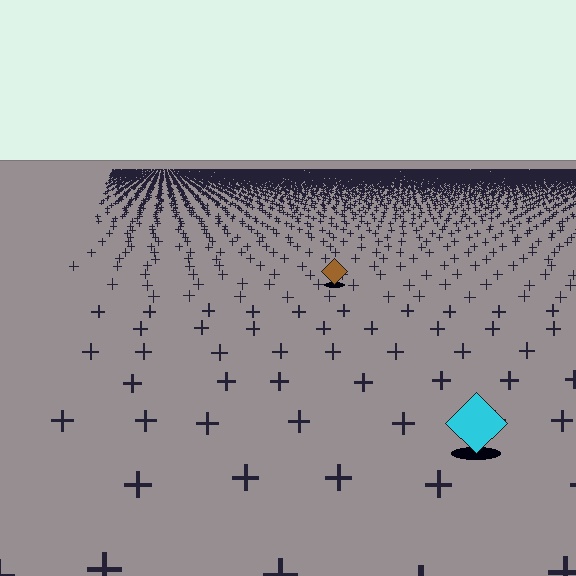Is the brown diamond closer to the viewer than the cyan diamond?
No. The cyan diamond is closer — you can tell from the texture gradient: the ground texture is coarser near it.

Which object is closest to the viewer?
The cyan diamond is closest. The texture marks near it are larger and more spread out.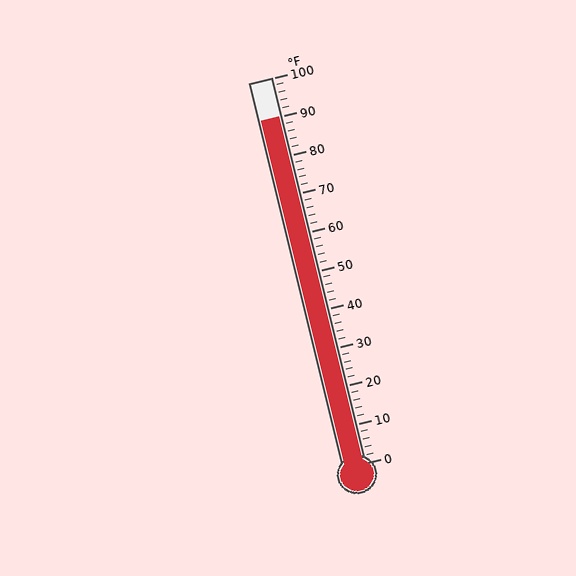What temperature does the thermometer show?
The thermometer shows approximately 90°F.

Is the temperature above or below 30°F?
The temperature is above 30°F.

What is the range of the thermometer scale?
The thermometer scale ranges from 0°F to 100°F.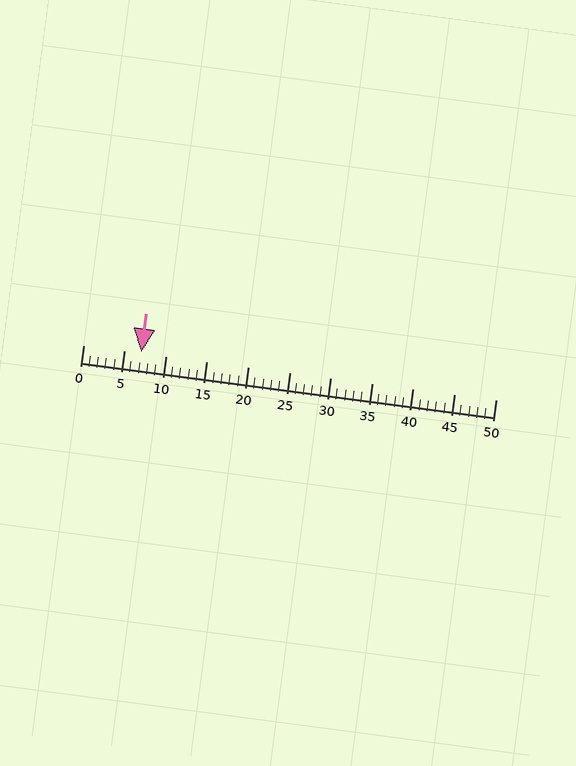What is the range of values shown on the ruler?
The ruler shows values from 0 to 50.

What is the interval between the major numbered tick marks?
The major tick marks are spaced 5 units apart.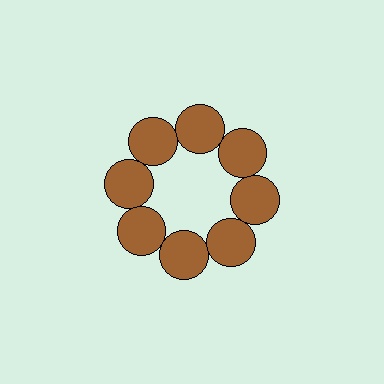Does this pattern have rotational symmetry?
Yes, this pattern has 8-fold rotational symmetry. It looks the same after rotating 45 degrees around the center.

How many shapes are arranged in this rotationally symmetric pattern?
There are 8 shapes, arranged in 8 groups of 1.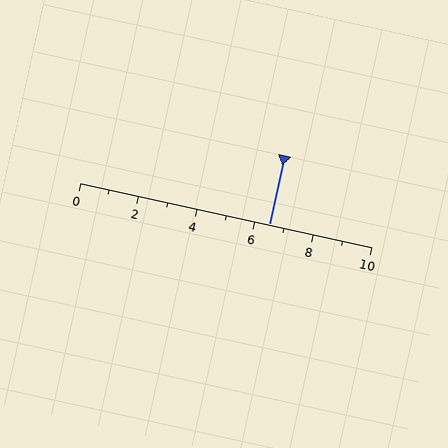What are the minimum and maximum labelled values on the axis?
The axis runs from 0 to 10.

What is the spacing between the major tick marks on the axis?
The major ticks are spaced 2 apart.